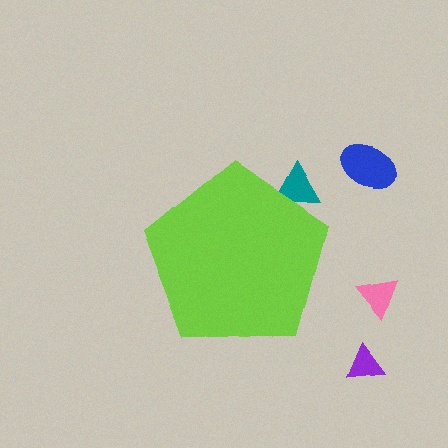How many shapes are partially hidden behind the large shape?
1 shape is partially hidden.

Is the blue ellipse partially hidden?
No, the blue ellipse is fully visible.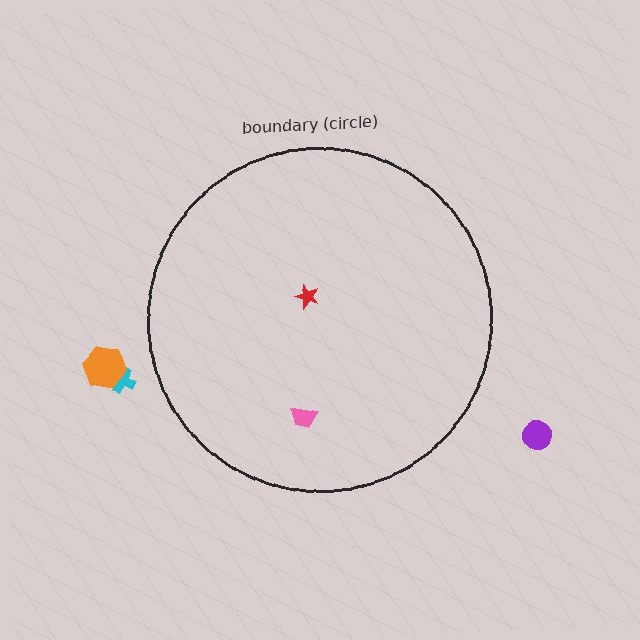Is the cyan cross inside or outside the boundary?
Outside.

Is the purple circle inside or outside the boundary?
Outside.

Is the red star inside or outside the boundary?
Inside.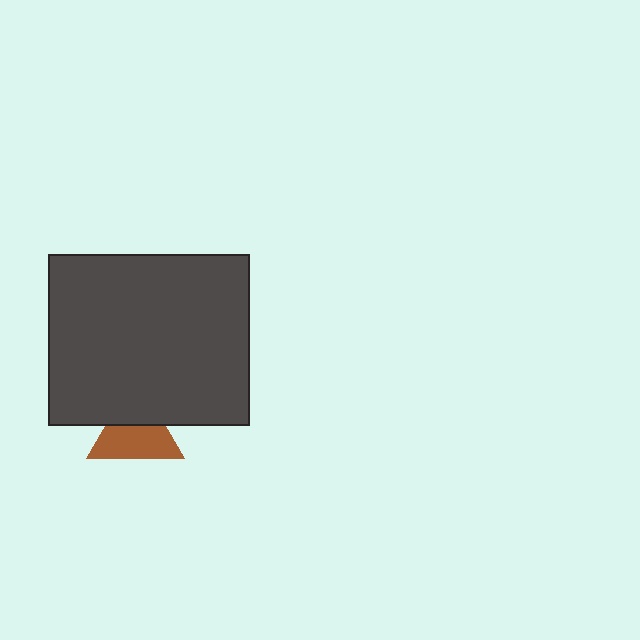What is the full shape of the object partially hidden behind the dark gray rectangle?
The partially hidden object is a brown triangle.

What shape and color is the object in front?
The object in front is a dark gray rectangle.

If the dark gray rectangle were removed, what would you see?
You would see the complete brown triangle.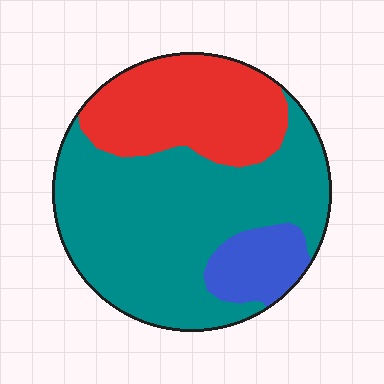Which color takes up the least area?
Blue, at roughly 10%.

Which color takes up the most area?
Teal, at roughly 60%.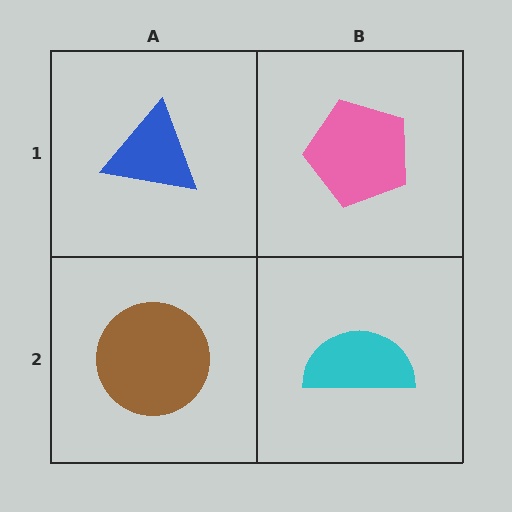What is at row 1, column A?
A blue triangle.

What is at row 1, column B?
A pink pentagon.